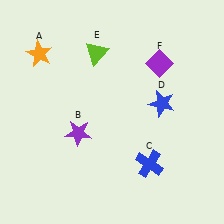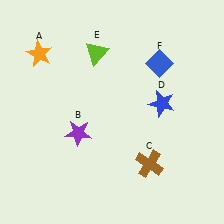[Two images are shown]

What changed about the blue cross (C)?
In Image 1, C is blue. In Image 2, it changed to brown.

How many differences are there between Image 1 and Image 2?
There are 2 differences between the two images.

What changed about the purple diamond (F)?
In Image 1, F is purple. In Image 2, it changed to blue.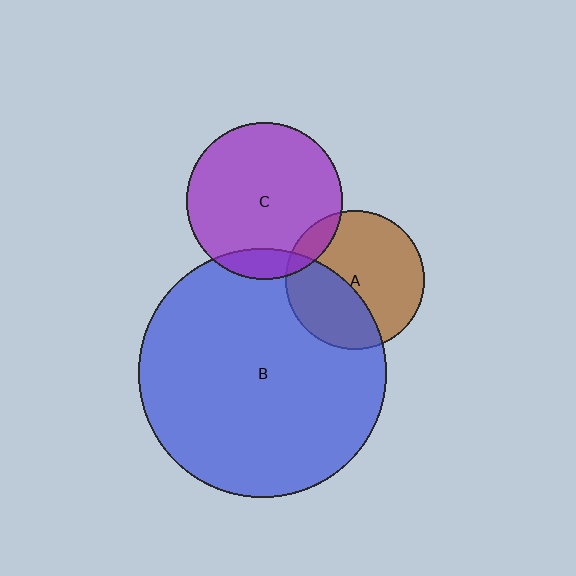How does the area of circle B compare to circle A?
Approximately 3.2 times.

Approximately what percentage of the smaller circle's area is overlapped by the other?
Approximately 10%.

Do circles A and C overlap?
Yes.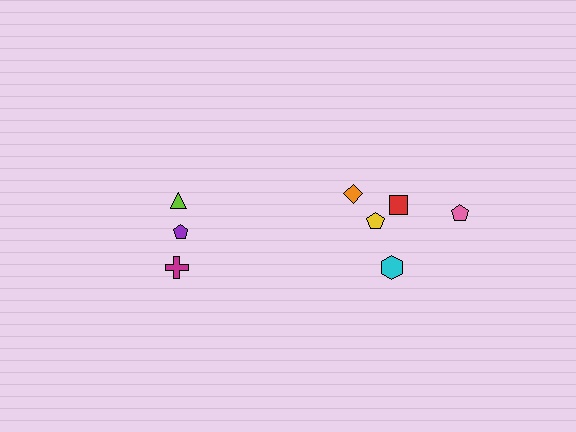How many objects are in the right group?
There are 5 objects.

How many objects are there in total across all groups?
There are 8 objects.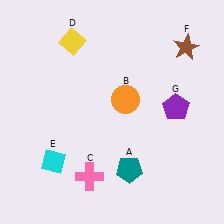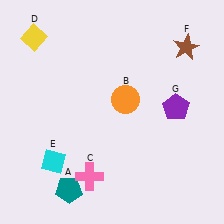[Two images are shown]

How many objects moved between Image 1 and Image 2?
2 objects moved between the two images.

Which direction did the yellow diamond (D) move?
The yellow diamond (D) moved left.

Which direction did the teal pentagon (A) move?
The teal pentagon (A) moved left.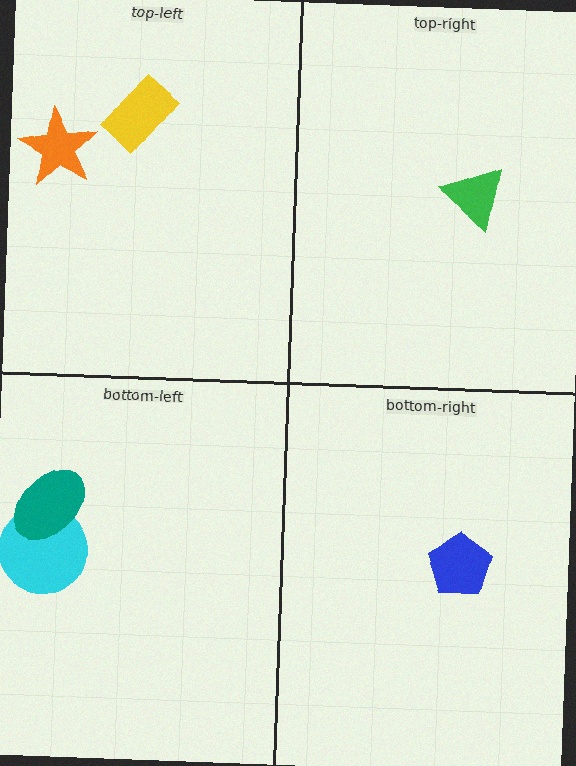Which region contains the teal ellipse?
The bottom-left region.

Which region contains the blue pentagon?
The bottom-right region.